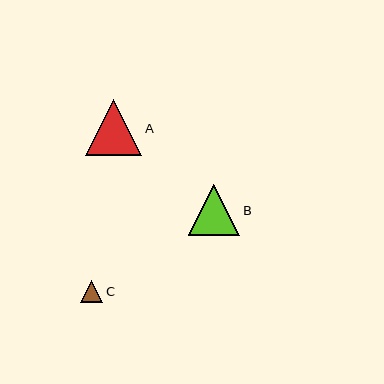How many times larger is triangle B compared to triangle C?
Triangle B is approximately 2.3 times the size of triangle C.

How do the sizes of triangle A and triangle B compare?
Triangle A and triangle B are approximately the same size.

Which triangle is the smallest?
Triangle C is the smallest with a size of approximately 22 pixels.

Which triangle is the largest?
Triangle A is the largest with a size of approximately 56 pixels.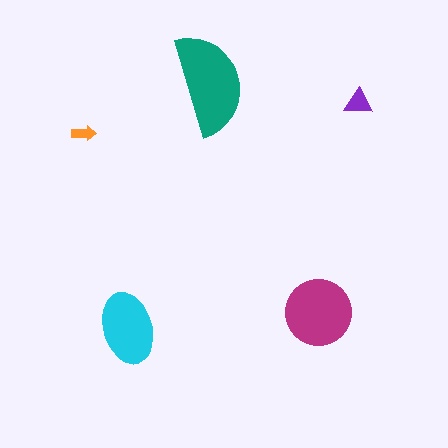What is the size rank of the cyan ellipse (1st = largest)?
3rd.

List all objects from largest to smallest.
The teal semicircle, the magenta circle, the cyan ellipse, the purple triangle, the orange arrow.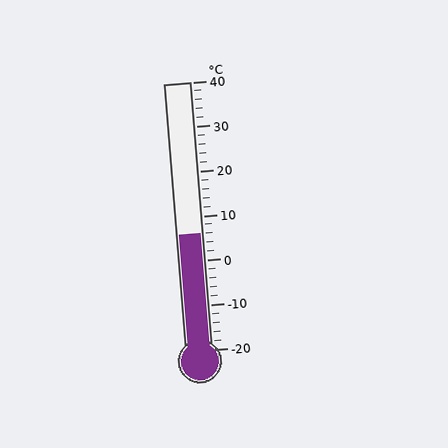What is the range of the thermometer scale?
The thermometer scale ranges from -20°C to 40°C.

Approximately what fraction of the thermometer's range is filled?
The thermometer is filled to approximately 45% of its range.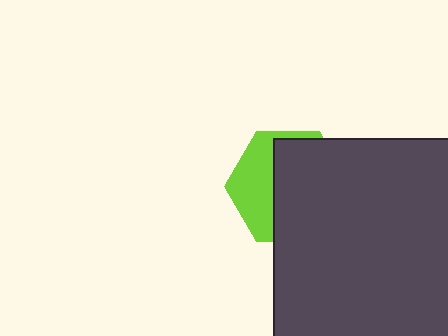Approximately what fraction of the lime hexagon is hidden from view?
Roughly 62% of the lime hexagon is hidden behind the dark gray square.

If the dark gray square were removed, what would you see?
You would see the complete lime hexagon.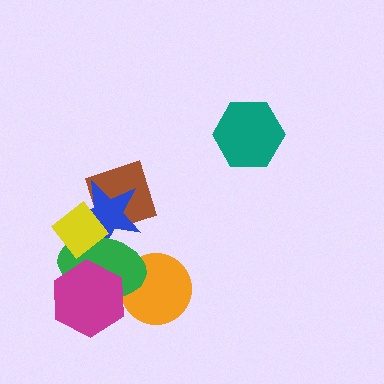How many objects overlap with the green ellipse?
4 objects overlap with the green ellipse.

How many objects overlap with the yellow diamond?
2 objects overlap with the yellow diamond.